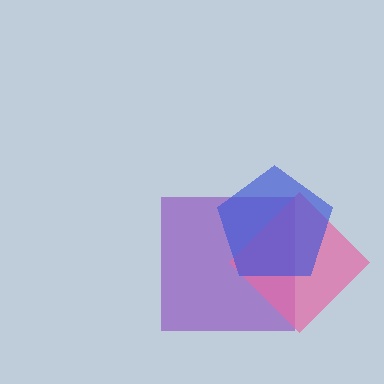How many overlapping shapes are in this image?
There are 3 overlapping shapes in the image.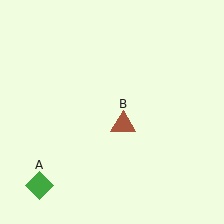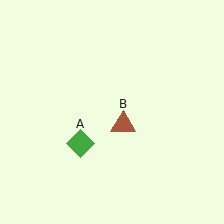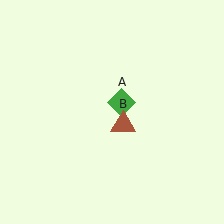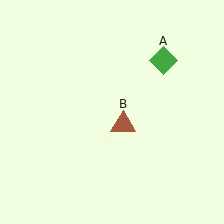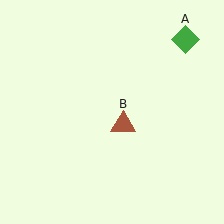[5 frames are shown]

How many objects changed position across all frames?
1 object changed position: green diamond (object A).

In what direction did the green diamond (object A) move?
The green diamond (object A) moved up and to the right.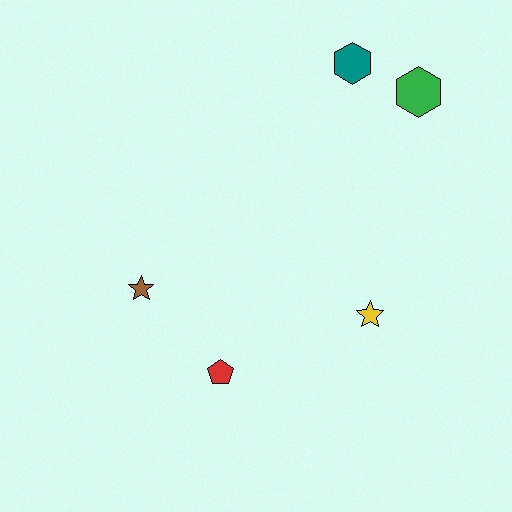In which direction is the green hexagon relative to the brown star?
The green hexagon is to the right of the brown star.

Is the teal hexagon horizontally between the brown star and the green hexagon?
Yes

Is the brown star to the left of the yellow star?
Yes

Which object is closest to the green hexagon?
The teal hexagon is closest to the green hexagon.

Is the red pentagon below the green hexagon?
Yes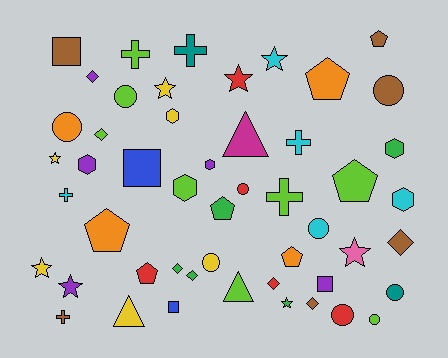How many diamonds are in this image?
There are 7 diamonds.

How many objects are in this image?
There are 50 objects.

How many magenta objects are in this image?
There is 1 magenta object.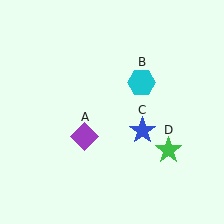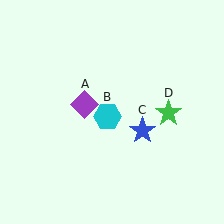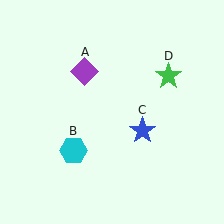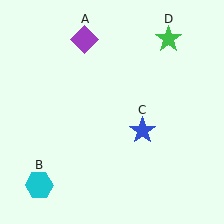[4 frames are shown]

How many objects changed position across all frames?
3 objects changed position: purple diamond (object A), cyan hexagon (object B), green star (object D).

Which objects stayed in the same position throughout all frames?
Blue star (object C) remained stationary.